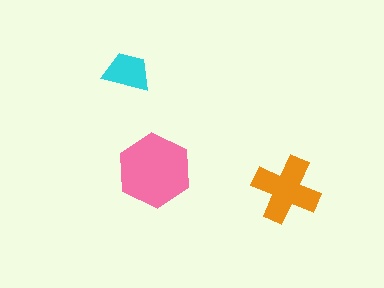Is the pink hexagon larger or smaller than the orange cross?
Larger.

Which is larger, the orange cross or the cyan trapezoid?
The orange cross.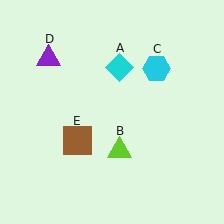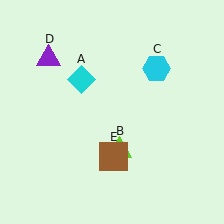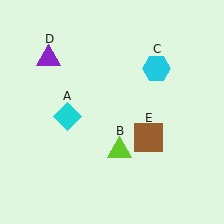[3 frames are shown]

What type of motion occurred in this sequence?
The cyan diamond (object A), brown square (object E) rotated counterclockwise around the center of the scene.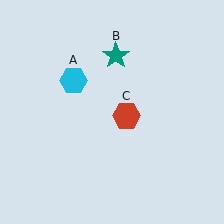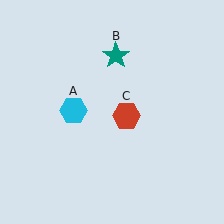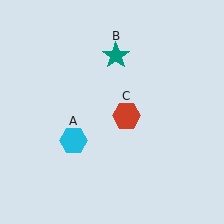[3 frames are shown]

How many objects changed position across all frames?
1 object changed position: cyan hexagon (object A).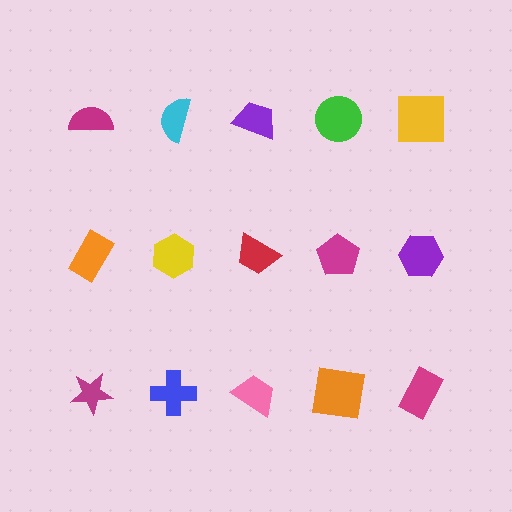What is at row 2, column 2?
A yellow hexagon.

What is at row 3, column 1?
A magenta star.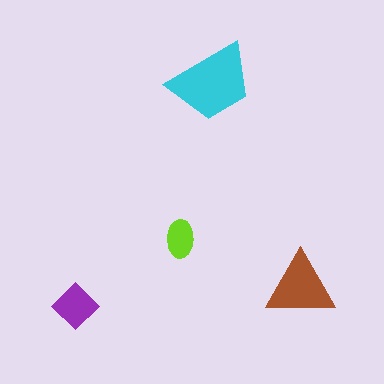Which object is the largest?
The cyan trapezoid.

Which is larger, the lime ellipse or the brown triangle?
The brown triangle.